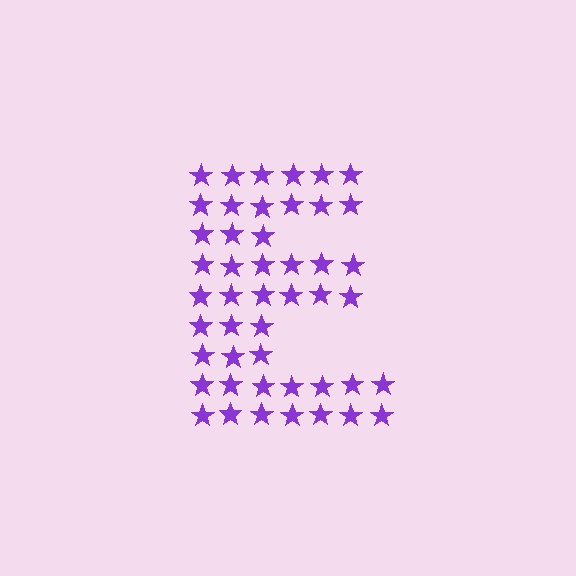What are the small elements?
The small elements are stars.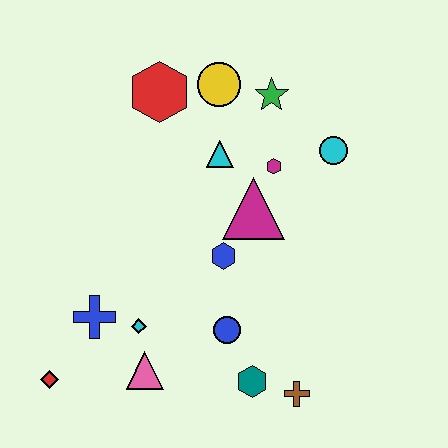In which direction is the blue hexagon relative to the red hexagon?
The blue hexagon is below the red hexagon.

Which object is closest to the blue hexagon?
The magenta triangle is closest to the blue hexagon.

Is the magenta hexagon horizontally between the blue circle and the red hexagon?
No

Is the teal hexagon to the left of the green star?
Yes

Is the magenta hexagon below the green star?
Yes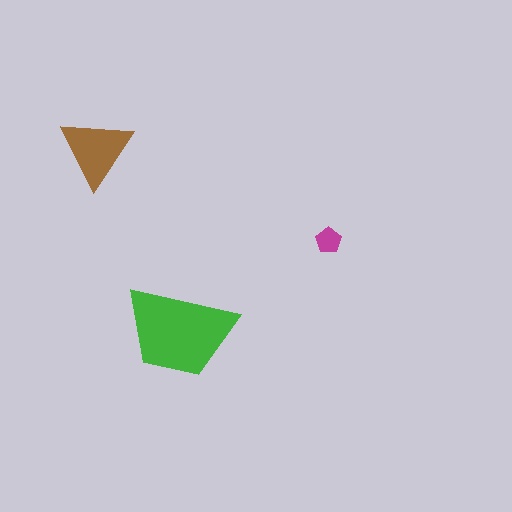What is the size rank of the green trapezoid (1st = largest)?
1st.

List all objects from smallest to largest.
The magenta pentagon, the brown triangle, the green trapezoid.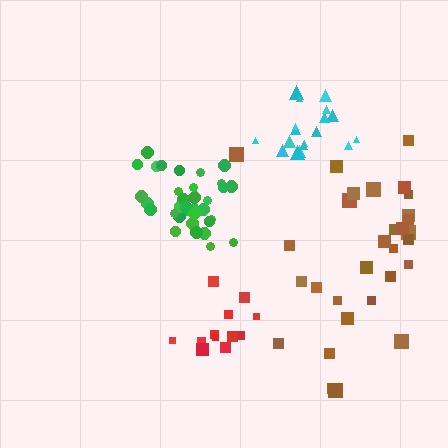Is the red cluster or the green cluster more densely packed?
Green.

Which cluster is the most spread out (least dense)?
Brown.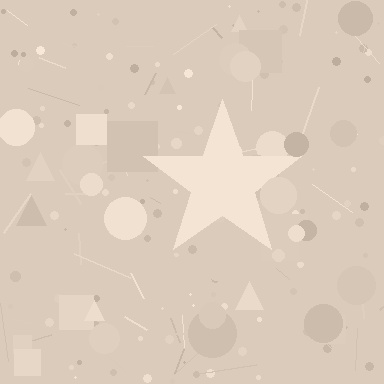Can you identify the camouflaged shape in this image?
The camouflaged shape is a star.